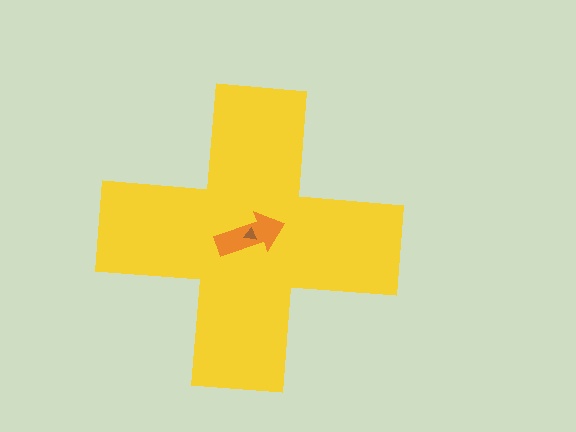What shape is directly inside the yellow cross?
The orange arrow.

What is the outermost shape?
The yellow cross.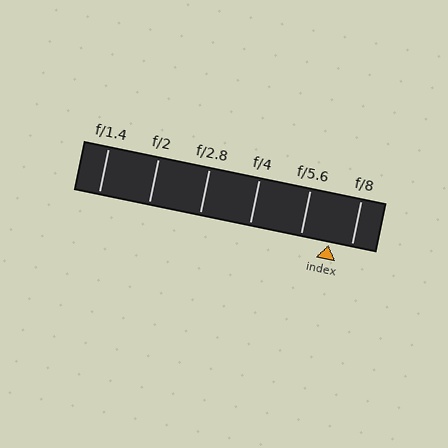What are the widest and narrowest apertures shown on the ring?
The widest aperture shown is f/1.4 and the narrowest is f/8.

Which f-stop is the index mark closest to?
The index mark is closest to f/8.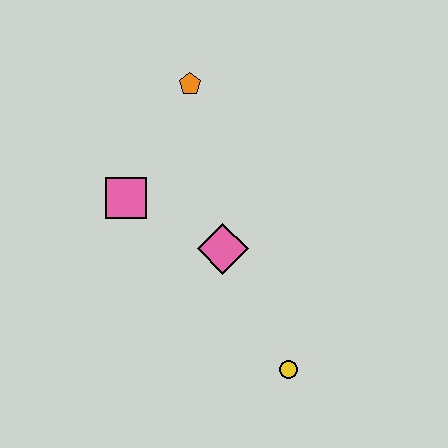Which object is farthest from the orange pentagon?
The yellow circle is farthest from the orange pentagon.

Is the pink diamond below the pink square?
Yes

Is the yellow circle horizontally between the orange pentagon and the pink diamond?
No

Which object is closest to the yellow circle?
The pink diamond is closest to the yellow circle.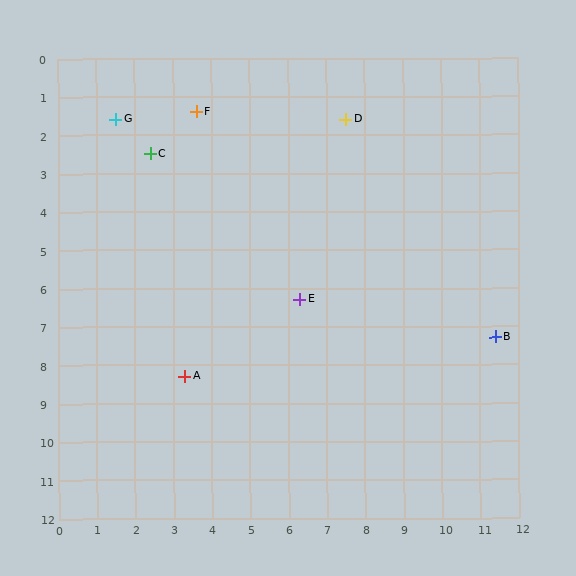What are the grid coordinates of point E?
Point E is at approximately (6.3, 6.3).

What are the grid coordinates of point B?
Point B is at approximately (11.4, 7.3).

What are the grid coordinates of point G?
Point G is at approximately (1.5, 1.6).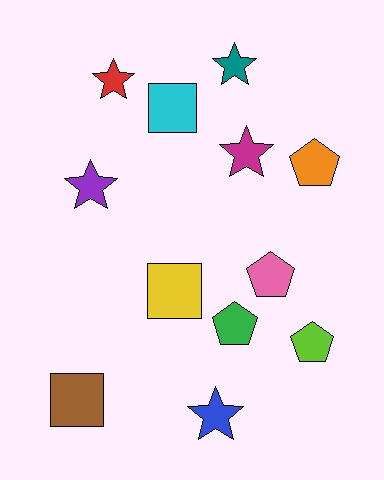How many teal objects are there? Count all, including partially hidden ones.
There is 1 teal object.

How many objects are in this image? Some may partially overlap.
There are 12 objects.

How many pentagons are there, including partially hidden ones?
There are 4 pentagons.